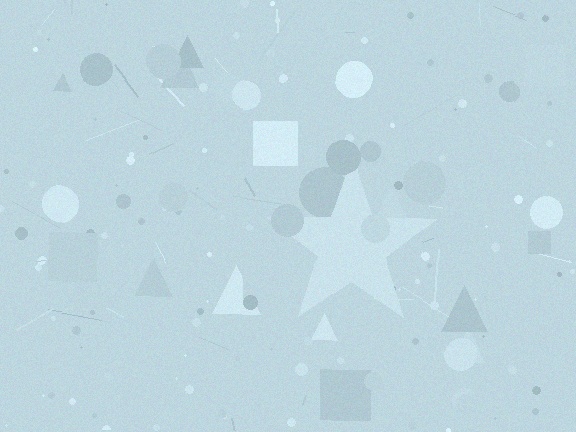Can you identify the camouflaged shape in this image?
The camouflaged shape is a star.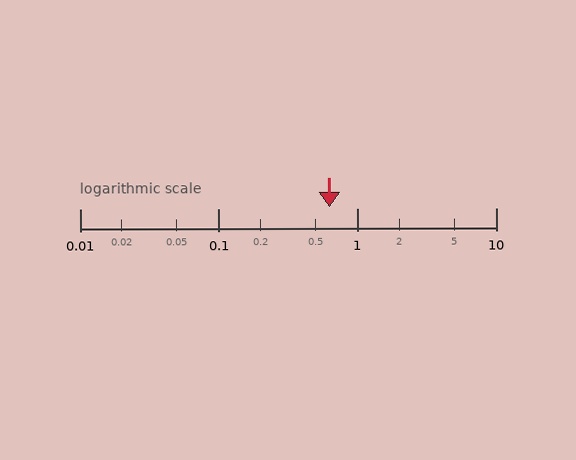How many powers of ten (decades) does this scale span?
The scale spans 3 decades, from 0.01 to 10.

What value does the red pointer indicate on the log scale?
The pointer indicates approximately 0.63.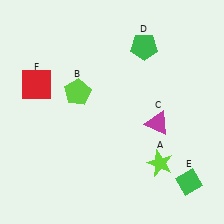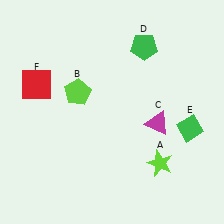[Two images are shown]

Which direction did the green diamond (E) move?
The green diamond (E) moved up.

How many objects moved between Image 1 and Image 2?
1 object moved between the two images.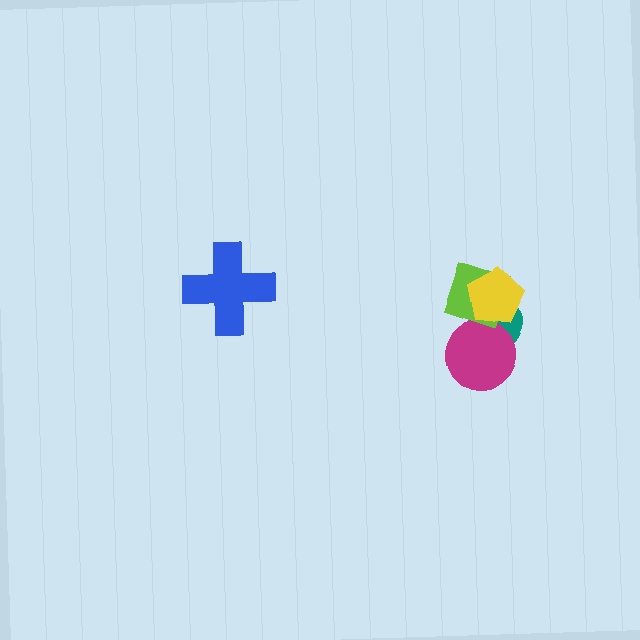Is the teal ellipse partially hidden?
Yes, it is partially covered by another shape.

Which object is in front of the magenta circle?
The lime diamond is in front of the magenta circle.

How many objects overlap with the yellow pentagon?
2 objects overlap with the yellow pentagon.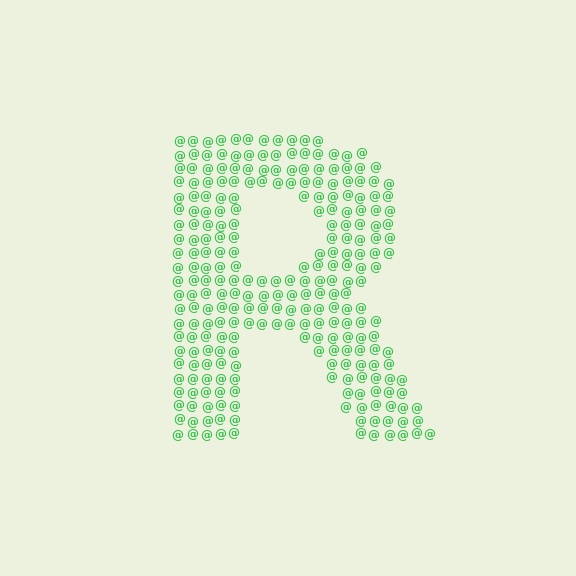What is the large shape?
The large shape is the letter R.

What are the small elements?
The small elements are at signs.